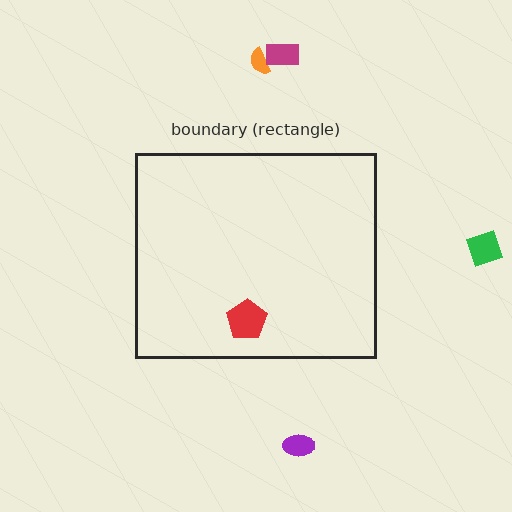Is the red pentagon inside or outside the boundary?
Inside.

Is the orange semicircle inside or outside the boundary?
Outside.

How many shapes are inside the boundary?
1 inside, 4 outside.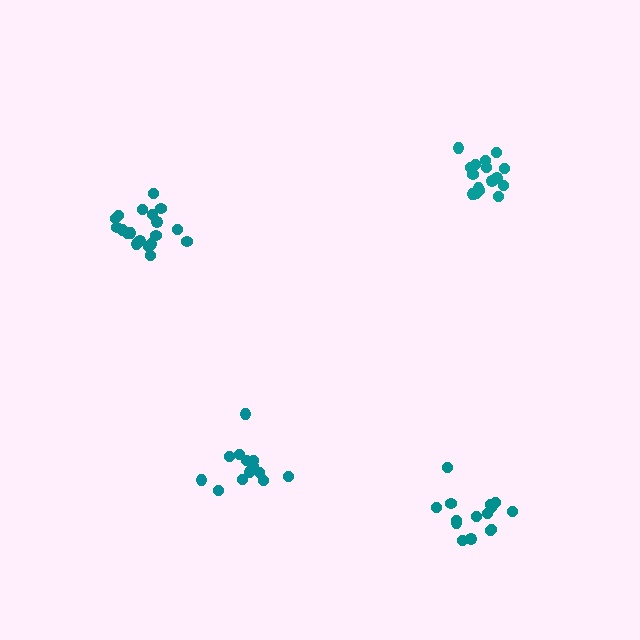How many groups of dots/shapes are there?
There are 4 groups.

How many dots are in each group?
Group 1: 19 dots, Group 2: 13 dots, Group 3: 17 dots, Group 4: 15 dots (64 total).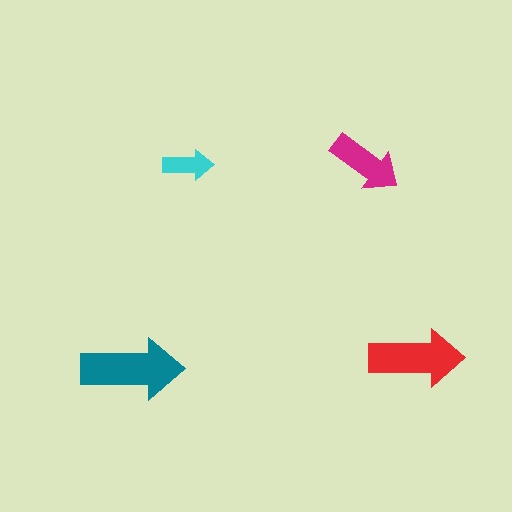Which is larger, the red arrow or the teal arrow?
The teal one.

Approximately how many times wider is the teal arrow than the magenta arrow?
About 1.5 times wider.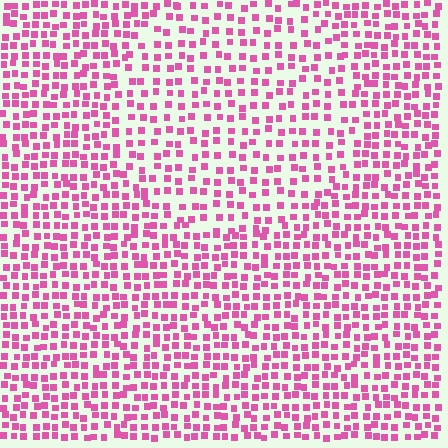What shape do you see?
I see a circle.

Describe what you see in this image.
The image contains small pink elements arranged at two different densities. A circle-shaped region is visible where the elements are less densely packed than the surrounding area.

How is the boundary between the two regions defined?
The boundary is defined by a change in element density (approximately 1.5x ratio). All elements are the same color, size, and shape.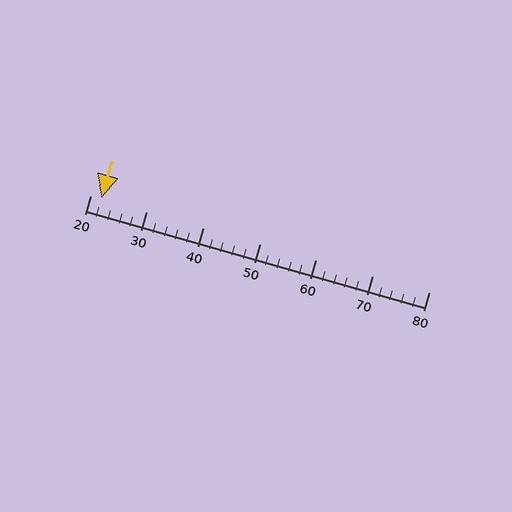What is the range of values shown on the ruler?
The ruler shows values from 20 to 80.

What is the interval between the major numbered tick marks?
The major tick marks are spaced 10 units apart.